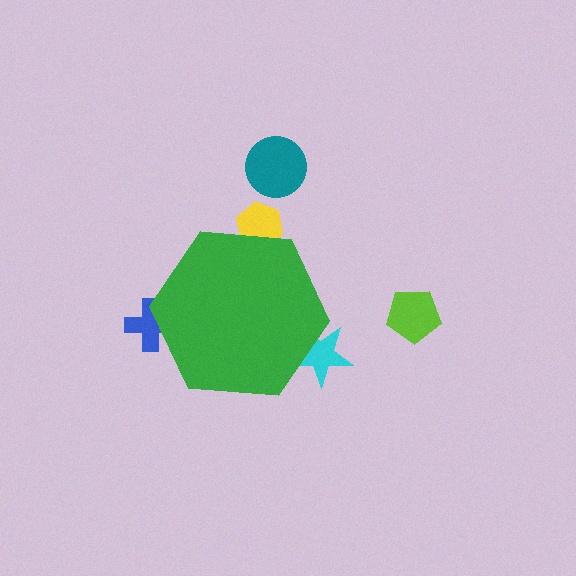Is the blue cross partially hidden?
Yes, the blue cross is partially hidden behind the green hexagon.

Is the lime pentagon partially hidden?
No, the lime pentagon is fully visible.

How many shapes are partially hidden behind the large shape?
3 shapes are partially hidden.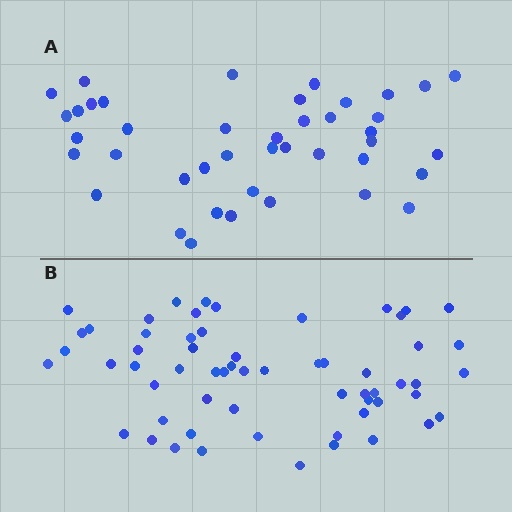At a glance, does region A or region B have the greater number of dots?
Region B (the bottom region) has more dots.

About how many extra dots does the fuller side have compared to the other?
Region B has approximately 20 more dots than region A.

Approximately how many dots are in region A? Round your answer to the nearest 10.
About 40 dots. (The exact count is 42, which rounds to 40.)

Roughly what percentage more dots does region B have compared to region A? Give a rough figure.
About 45% more.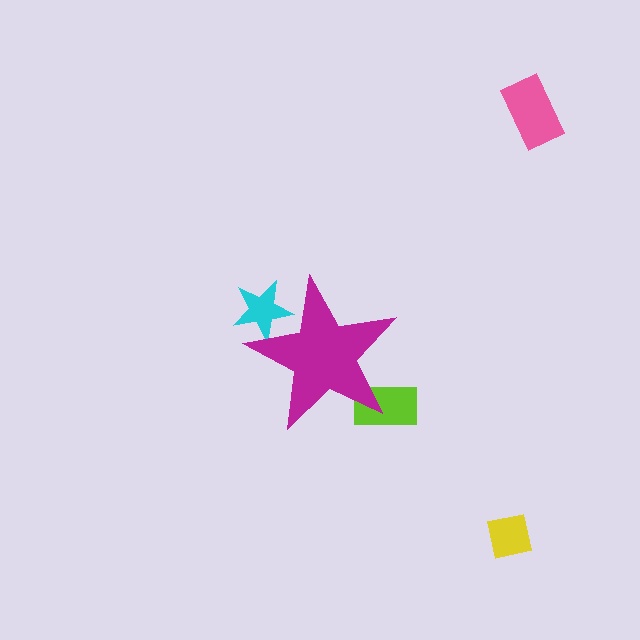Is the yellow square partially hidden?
No, the yellow square is fully visible.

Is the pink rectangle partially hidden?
No, the pink rectangle is fully visible.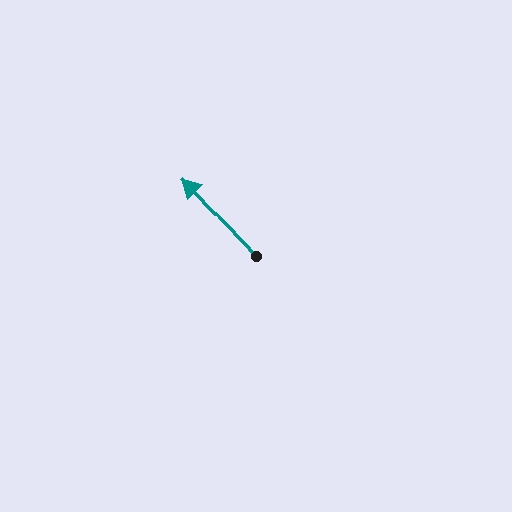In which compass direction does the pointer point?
Northwest.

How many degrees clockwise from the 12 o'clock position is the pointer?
Approximately 317 degrees.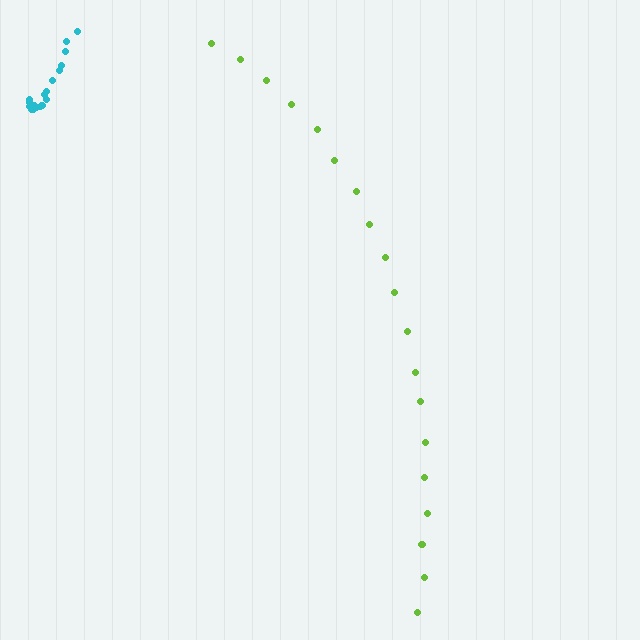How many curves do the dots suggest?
There are 2 distinct paths.